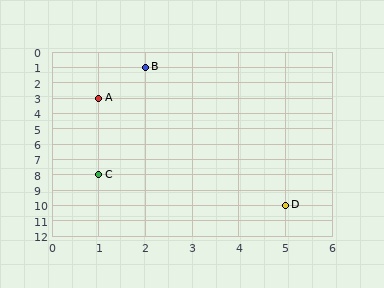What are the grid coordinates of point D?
Point D is at grid coordinates (5, 10).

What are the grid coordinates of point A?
Point A is at grid coordinates (1, 3).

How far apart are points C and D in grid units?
Points C and D are 4 columns and 2 rows apart (about 4.5 grid units diagonally).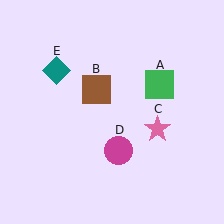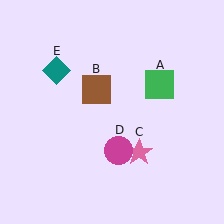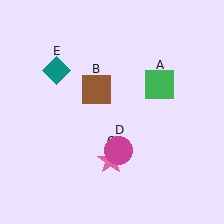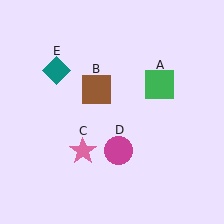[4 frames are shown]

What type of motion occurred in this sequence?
The pink star (object C) rotated clockwise around the center of the scene.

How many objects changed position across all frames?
1 object changed position: pink star (object C).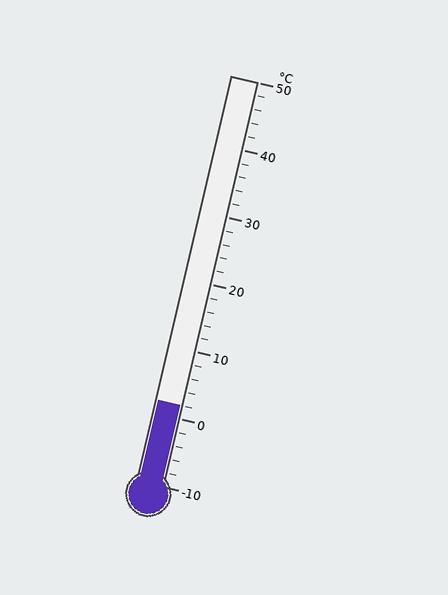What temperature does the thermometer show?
The thermometer shows approximately 2°C.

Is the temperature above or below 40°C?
The temperature is below 40°C.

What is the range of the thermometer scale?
The thermometer scale ranges from -10°C to 50°C.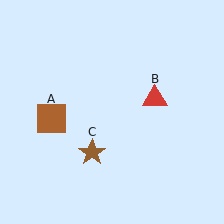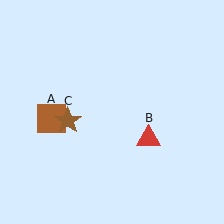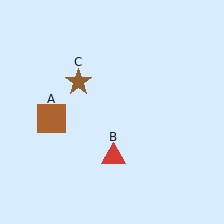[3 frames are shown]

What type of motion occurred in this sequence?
The red triangle (object B), brown star (object C) rotated clockwise around the center of the scene.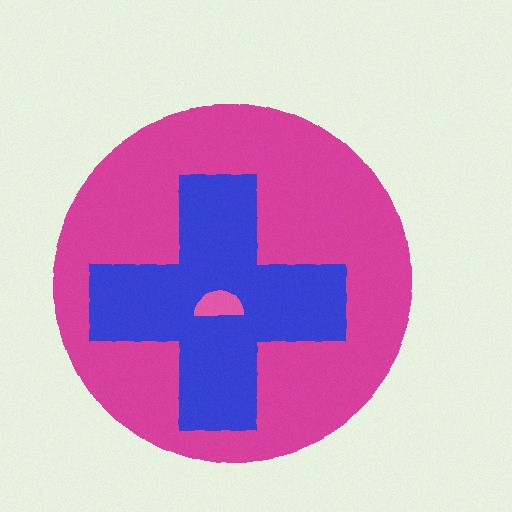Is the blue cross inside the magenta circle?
Yes.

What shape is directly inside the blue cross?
The pink semicircle.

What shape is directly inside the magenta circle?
The blue cross.